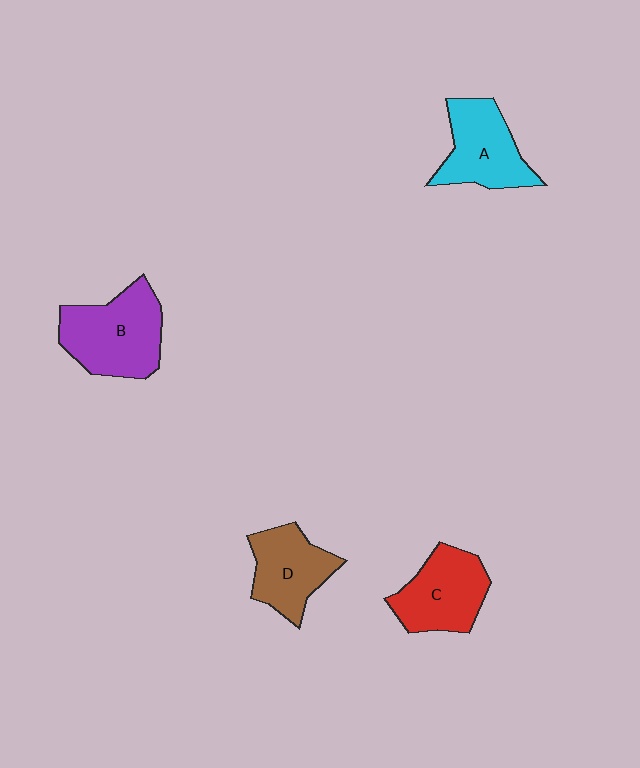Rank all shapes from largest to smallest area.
From largest to smallest: B (purple), A (cyan), C (red), D (brown).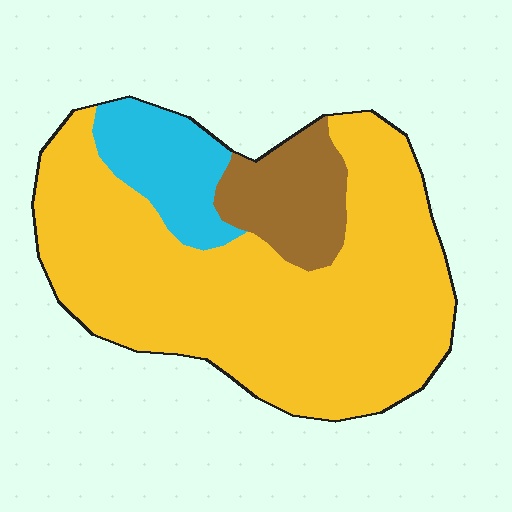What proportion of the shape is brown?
Brown covers around 15% of the shape.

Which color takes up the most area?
Yellow, at roughly 75%.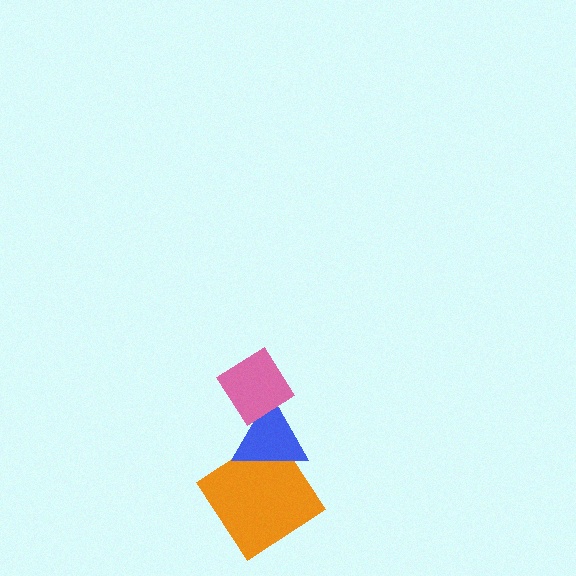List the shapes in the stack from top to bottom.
From top to bottom: the pink diamond, the blue triangle, the orange diamond.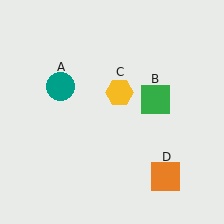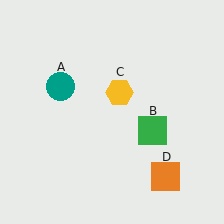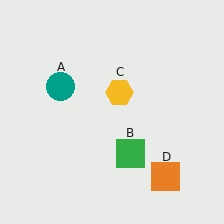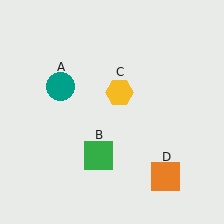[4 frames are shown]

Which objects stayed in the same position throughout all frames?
Teal circle (object A) and yellow hexagon (object C) and orange square (object D) remained stationary.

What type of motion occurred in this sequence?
The green square (object B) rotated clockwise around the center of the scene.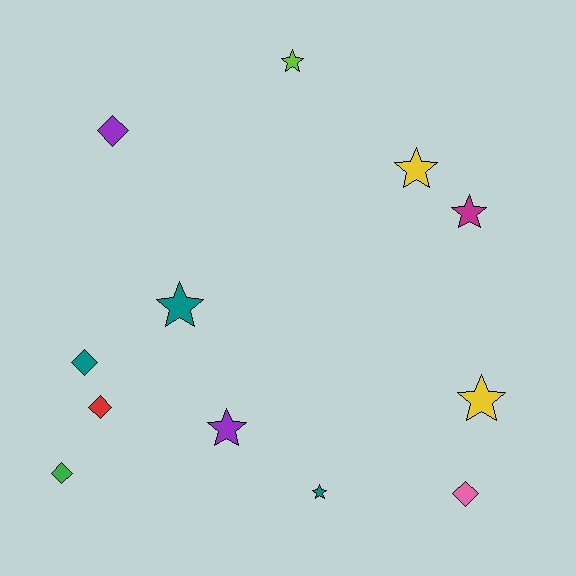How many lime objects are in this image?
There is 1 lime object.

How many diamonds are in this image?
There are 5 diamonds.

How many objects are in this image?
There are 12 objects.